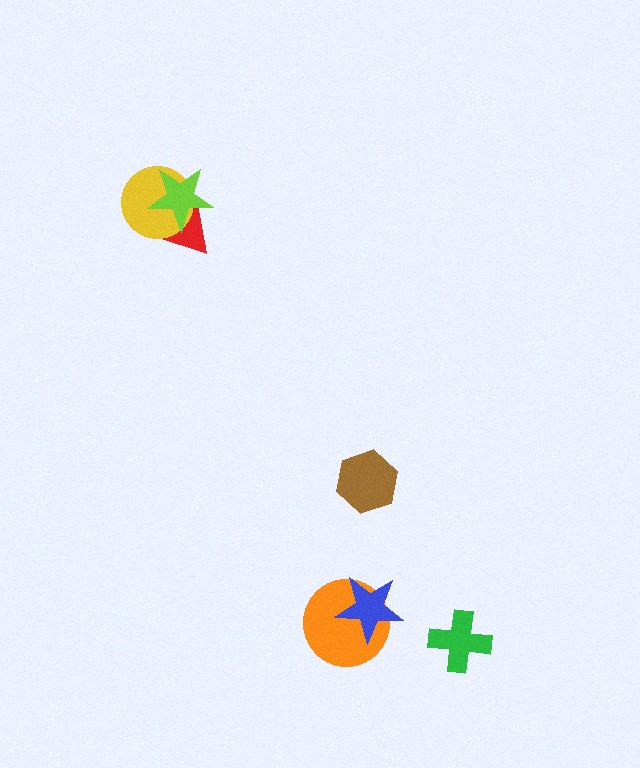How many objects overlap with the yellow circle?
2 objects overlap with the yellow circle.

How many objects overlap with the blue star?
1 object overlaps with the blue star.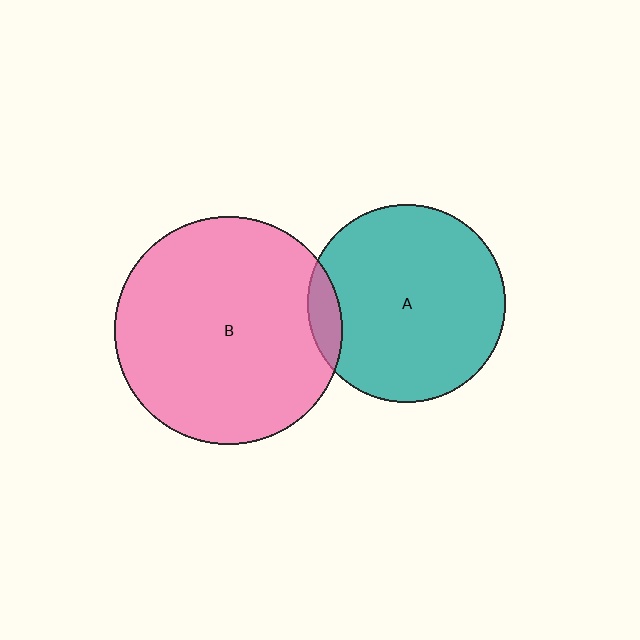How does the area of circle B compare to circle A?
Approximately 1.3 times.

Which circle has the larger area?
Circle B (pink).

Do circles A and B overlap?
Yes.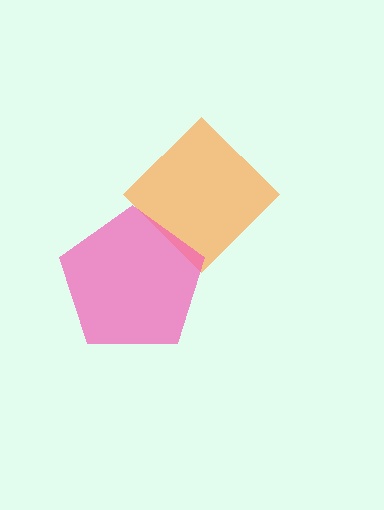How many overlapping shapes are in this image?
There are 2 overlapping shapes in the image.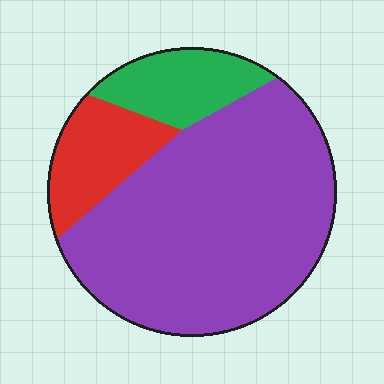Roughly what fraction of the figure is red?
Red covers around 15% of the figure.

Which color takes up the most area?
Purple, at roughly 70%.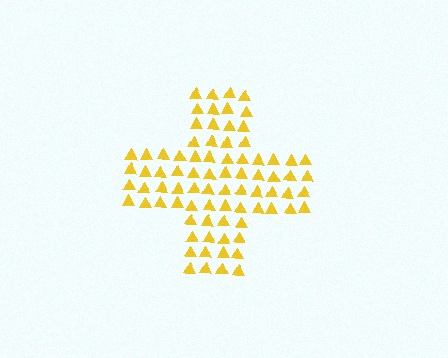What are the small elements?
The small elements are triangles.